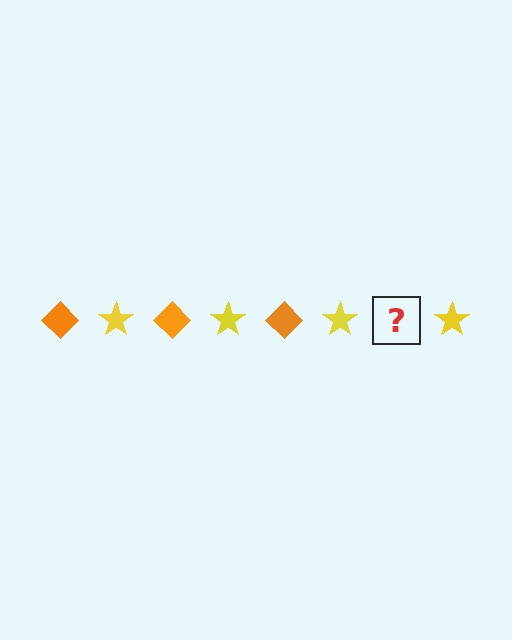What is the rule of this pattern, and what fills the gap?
The rule is that the pattern alternates between orange diamond and yellow star. The gap should be filled with an orange diamond.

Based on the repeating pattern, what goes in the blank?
The blank should be an orange diamond.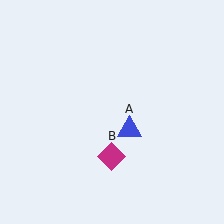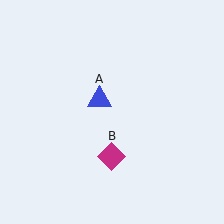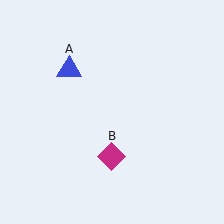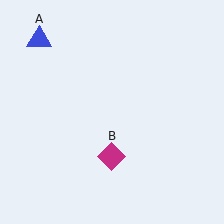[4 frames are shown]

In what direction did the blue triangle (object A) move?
The blue triangle (object A) moved up and to the left.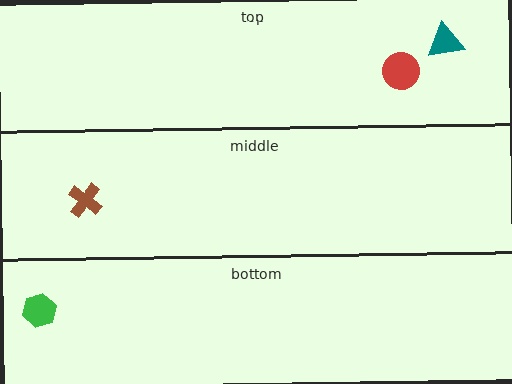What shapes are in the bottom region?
The green hexagon.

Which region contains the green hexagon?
The bottom region.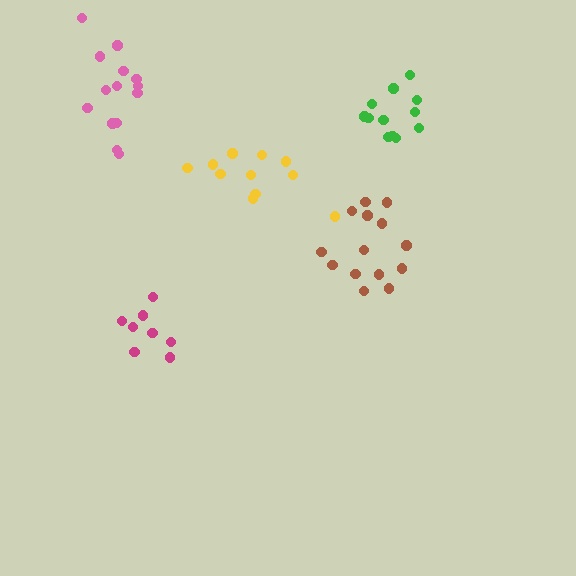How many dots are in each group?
Group 1: 11 dots, Group 2: 14 dots, Group 3: 14 dots, Group 4: 12 dots, Group 5: 8 dots (59 total).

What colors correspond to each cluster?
The clusters are colored: yellow, pink, brown, green, magenta.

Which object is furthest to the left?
The pink cluster is leftmost.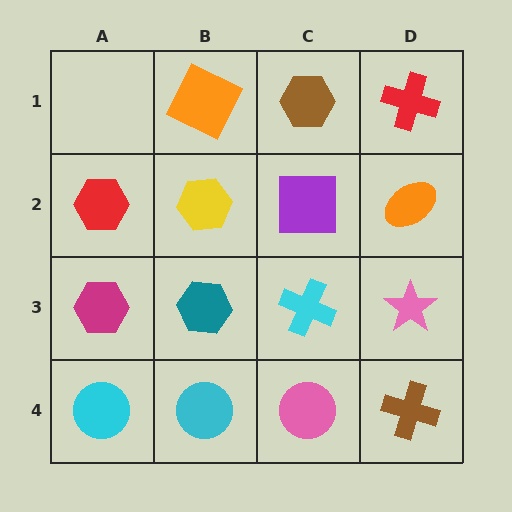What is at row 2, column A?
A red hexagon.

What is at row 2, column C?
A purple square.